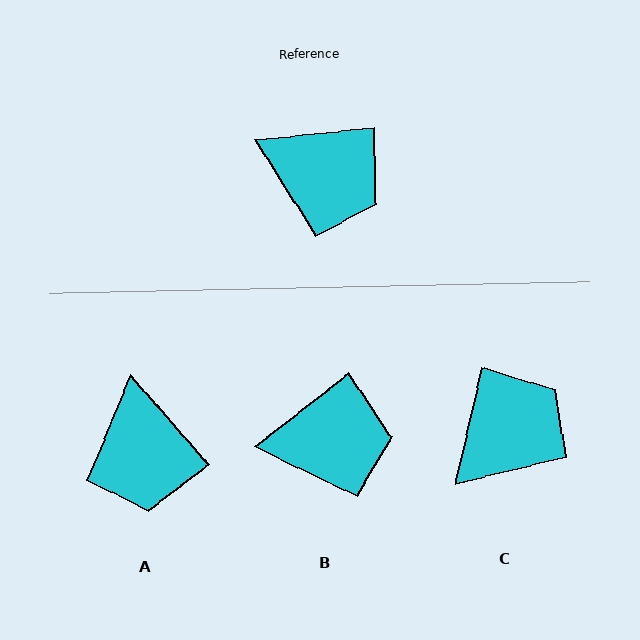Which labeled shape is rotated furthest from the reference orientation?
C, about 72 degrees away.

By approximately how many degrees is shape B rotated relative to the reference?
Approximately 32 degrees counter-clockwise.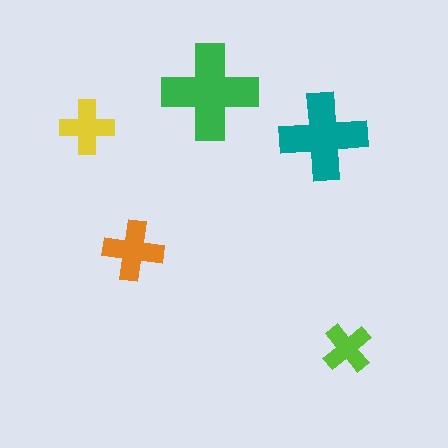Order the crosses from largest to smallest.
the green one, the teal one, the orange one, the yellow one, the lime one.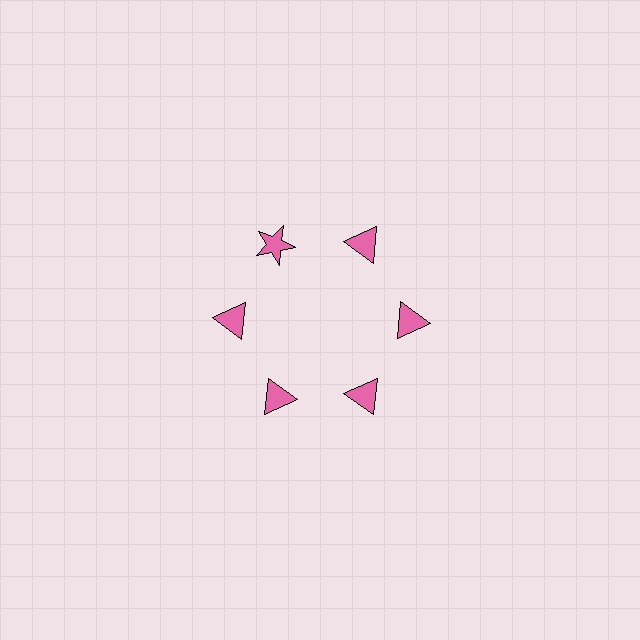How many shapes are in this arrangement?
There are 6 shapes arranged in a ring pattern.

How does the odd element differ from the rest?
It has a different shape: star instead of triangle.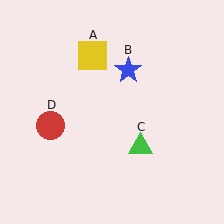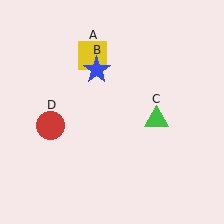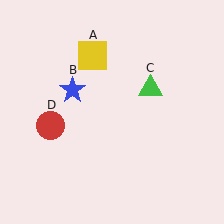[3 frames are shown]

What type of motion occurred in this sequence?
The blue star (object B), green triangle (object C) rotated counterclockwise around the center of the scene.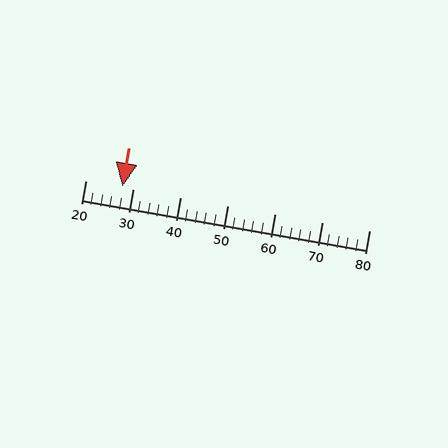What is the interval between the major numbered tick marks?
The major tick marks are spaced 10 units apart.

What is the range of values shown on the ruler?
The ruler shows values from 20 to 80.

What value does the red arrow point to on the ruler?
The red arrow points to approximately 28.